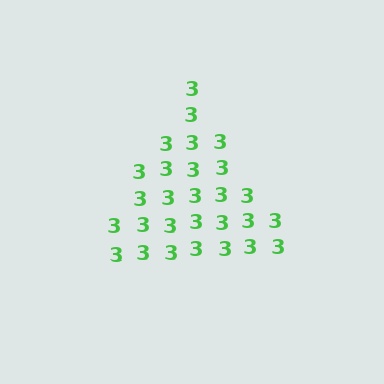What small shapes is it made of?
It is made of small digit 3's.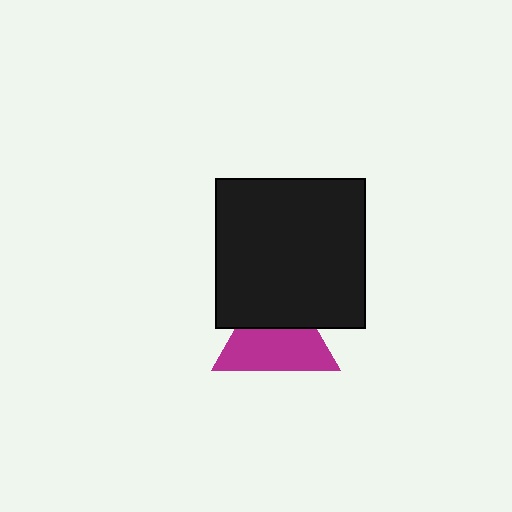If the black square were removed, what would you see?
You would see the complete magenta triangle.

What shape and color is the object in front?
The object in front is a black square.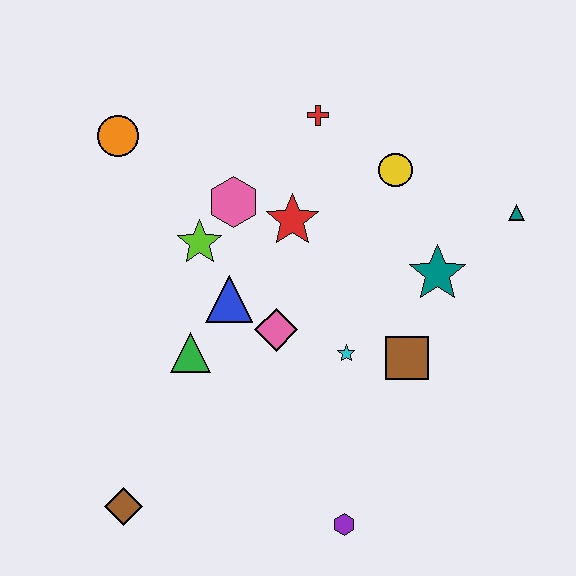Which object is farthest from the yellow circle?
The brown diamond is farthest from the yellow circle.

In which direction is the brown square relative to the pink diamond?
The brown square is to the right of the pink diamond.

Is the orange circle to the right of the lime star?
No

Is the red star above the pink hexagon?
No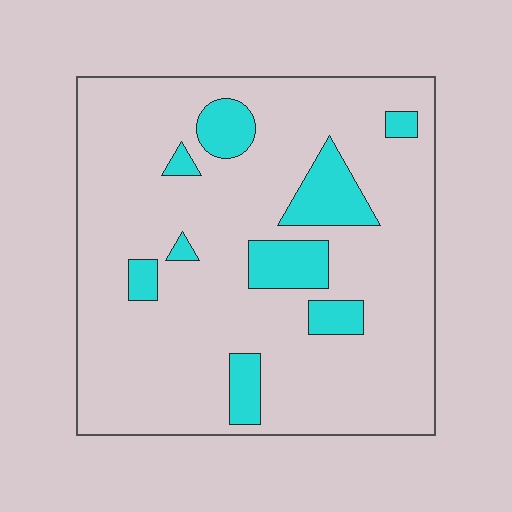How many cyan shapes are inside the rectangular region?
9.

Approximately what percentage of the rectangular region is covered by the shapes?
Approximately 15%.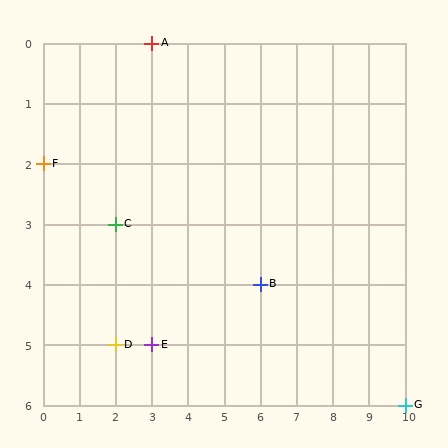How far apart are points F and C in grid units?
Points F and C are 2 columns and 1 row apart (about 2.2 grid units diagonally).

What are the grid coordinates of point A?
Point A is at grid coordinates (3, 0).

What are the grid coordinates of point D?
Point D is at grid coordinates (2, 5).